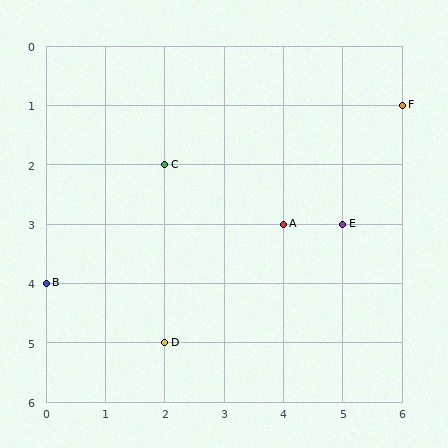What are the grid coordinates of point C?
Point C is at grid coordinates (2, 2).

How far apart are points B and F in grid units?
Points B and F are 6 columns and 3 rows apart (about 6.7 grid units diagonally).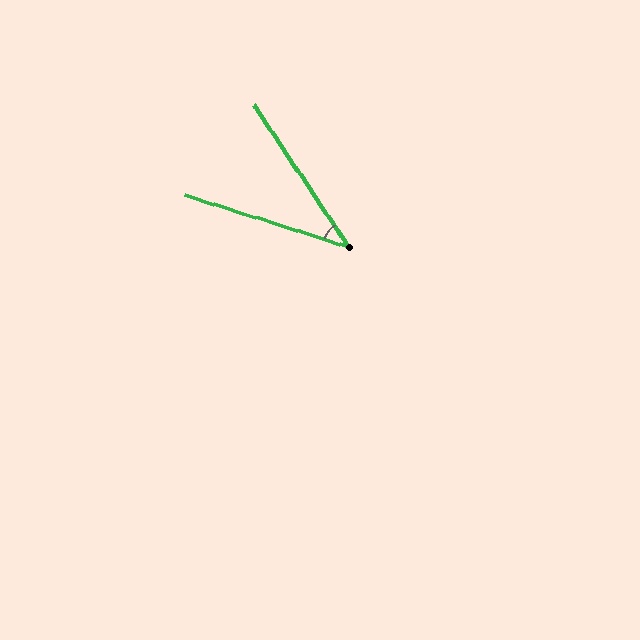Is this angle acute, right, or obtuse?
It is acute.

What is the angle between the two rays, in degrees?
Approximately 39 degrees.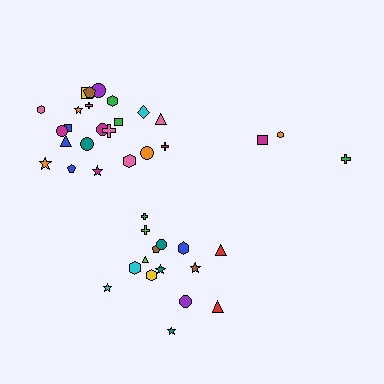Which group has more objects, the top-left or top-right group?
The top-left group.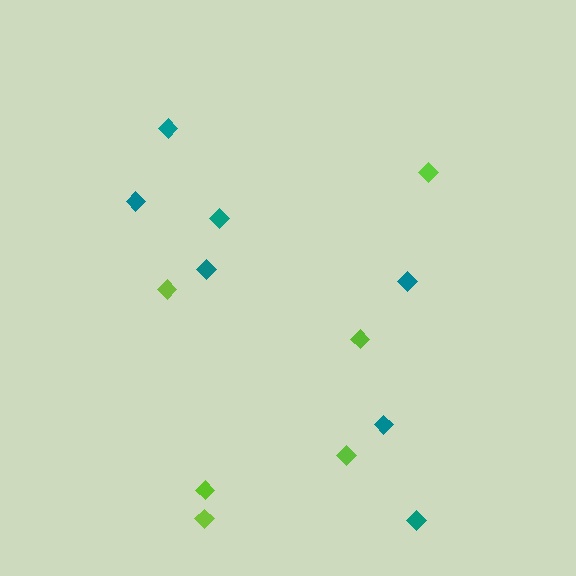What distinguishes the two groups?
There are 2 groups: one group of teal diamonds (7) and one group of lime diamonds (6).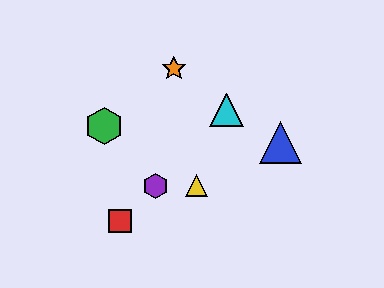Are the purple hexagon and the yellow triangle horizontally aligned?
Yes, both are at y≈186.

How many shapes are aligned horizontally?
2 shapes (the yellow triangle, the purple hexagon) are aligned horizontally.